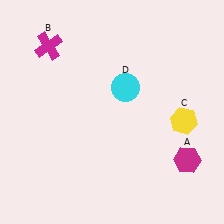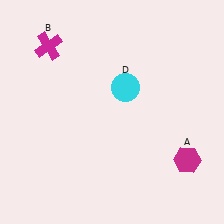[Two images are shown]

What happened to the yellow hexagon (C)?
The yellow hexagon (C) was removed in Image 2. It was in the bottom-right area of Image 1.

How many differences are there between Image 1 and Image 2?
There is 1 difference between the two images.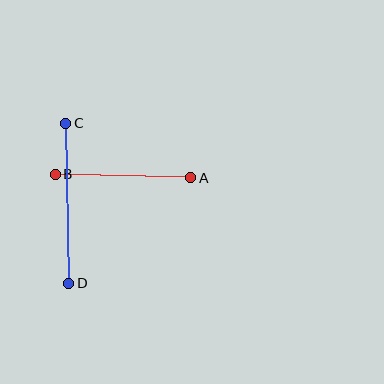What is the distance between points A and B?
The distance is approximately 136 pixels.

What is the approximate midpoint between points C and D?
The midpoint is at approximately (67, 203) pixels.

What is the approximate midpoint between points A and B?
The midpoint is at approximately (123, 176) pixels.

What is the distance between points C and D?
The distance is approximately 160 pixels.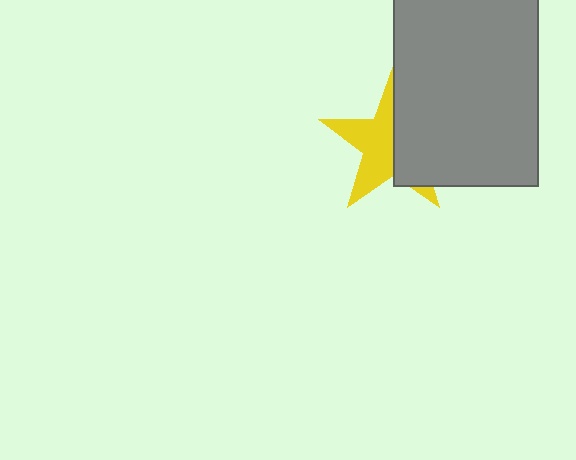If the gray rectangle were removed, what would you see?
You would see the complete yellow star.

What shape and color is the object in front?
The object in front is a gray rectangle.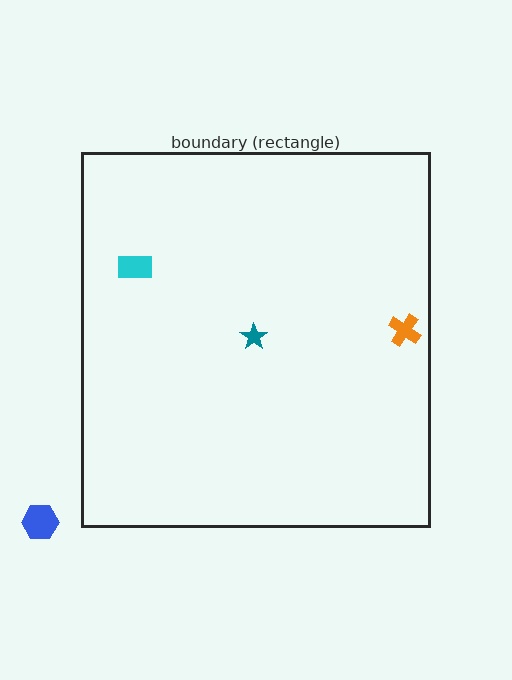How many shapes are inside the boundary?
3 inside, 1 outside.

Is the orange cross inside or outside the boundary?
Inside.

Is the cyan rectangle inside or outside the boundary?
Inside.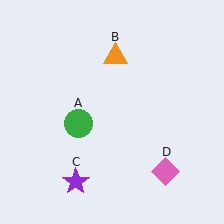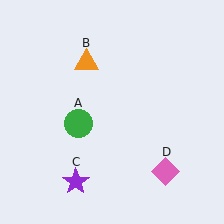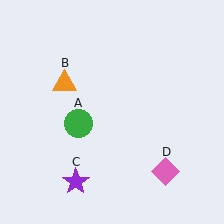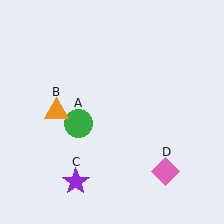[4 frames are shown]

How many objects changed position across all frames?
1 object changed position: orange triangle (object B).